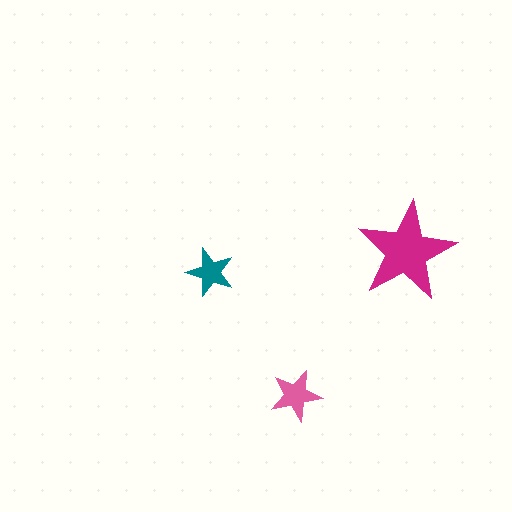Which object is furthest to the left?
The teal star is leftmost.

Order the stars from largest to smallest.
the magenta one, the pink one, the teal one.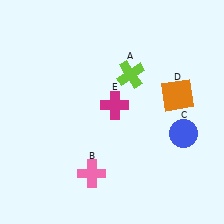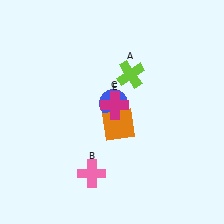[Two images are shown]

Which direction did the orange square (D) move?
The orange square (D) moved left.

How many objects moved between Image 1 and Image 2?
2 objects moved between the two images.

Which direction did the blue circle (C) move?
The blue circle (C) moved left.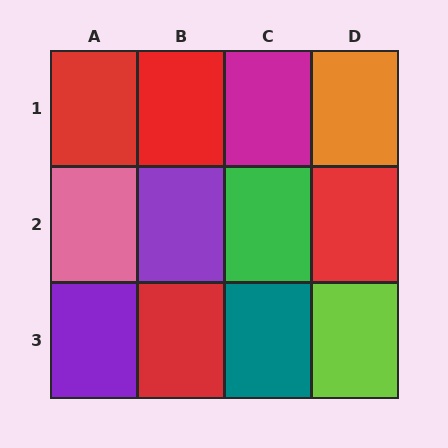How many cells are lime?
1 cell is lime.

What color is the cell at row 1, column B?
Red.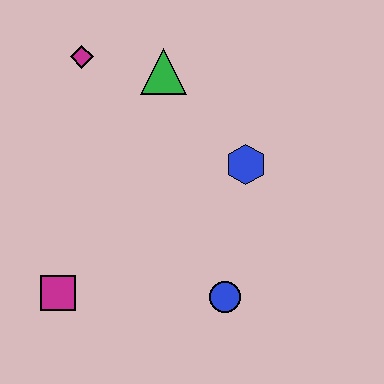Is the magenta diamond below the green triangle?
No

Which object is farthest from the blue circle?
The magenta diamond is farthest from the blue circle.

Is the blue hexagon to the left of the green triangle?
No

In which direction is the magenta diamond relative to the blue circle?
The magenta diamond is above the blue circle.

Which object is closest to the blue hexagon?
The green triangle is closest to the blue hexagon.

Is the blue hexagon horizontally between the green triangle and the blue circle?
No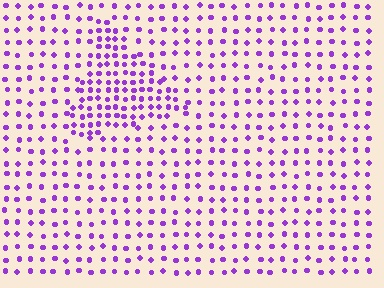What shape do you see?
I see a triangle.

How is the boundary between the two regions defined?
The boundary is defined by a change in element density (approximately 2.0x ratio). All elements are the same color, size, and shape.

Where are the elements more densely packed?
The elements are more densely packed inside the triangle boundary.